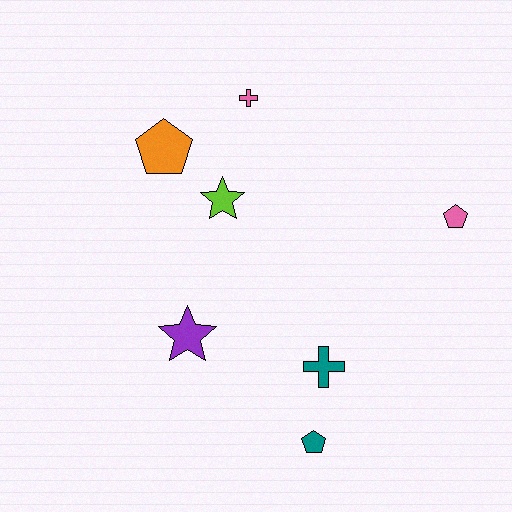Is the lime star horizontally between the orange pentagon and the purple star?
No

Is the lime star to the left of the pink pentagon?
Yes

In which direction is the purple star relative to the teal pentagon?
The purple star is to the left of the teal pentagon.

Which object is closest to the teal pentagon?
The teal cross is closest to the teal pentagon.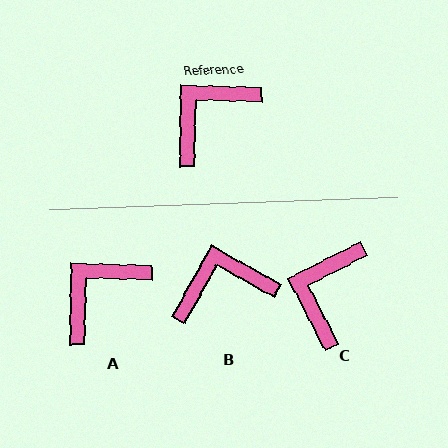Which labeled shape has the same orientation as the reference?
A.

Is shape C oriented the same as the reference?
No, it is off by about 28 degrees.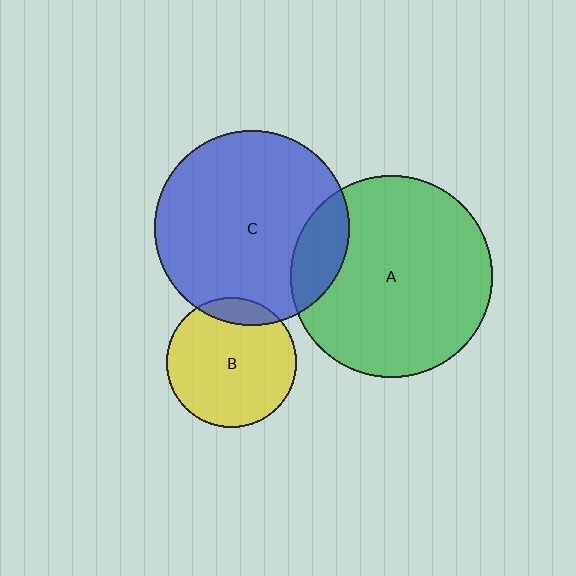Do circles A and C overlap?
Yes.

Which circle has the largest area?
Circle A (green).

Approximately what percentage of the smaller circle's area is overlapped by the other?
Approximately 15%.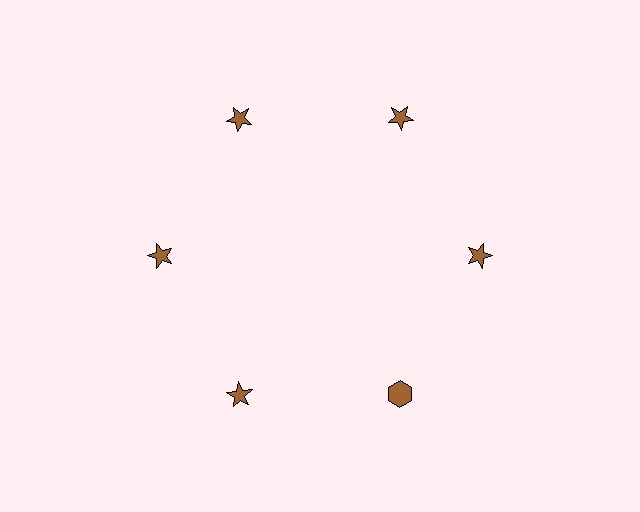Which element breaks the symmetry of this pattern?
The brown hexagon at roughly the 5 o'clock position breaks the symmetry. All other shapes are brown stars.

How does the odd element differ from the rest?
It has a different shape: hexagon instead of star.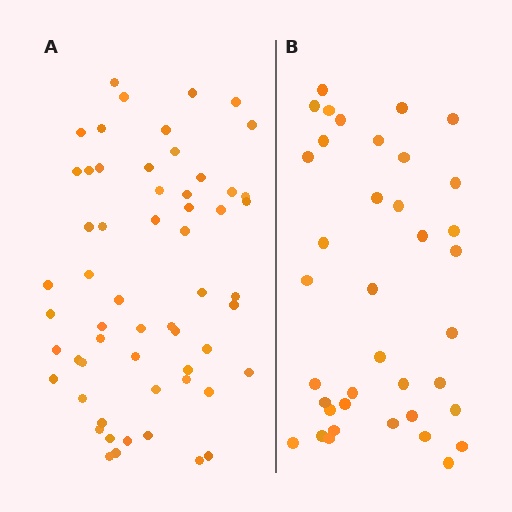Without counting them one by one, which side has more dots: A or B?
Region A (the left region) has more dots.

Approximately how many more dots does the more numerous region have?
Region A has approximately 20 more dots than region B.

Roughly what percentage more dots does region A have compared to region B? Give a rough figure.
About 55% more.